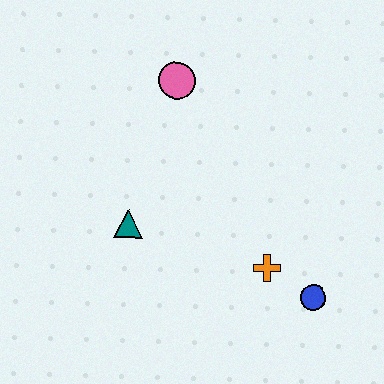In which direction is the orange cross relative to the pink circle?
The orange cross is below the pink circle.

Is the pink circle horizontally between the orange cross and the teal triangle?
Yes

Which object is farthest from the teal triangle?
The blue circle is farthest from the teal triangle.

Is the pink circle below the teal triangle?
No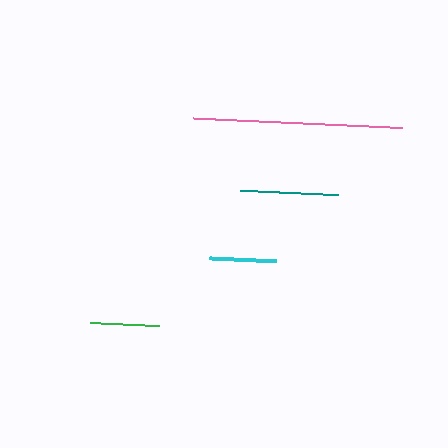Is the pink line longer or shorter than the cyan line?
The pink line is longer than the cyan line.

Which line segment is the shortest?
The cyan line is the shortest at approximately 67 pixels.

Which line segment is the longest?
The pink line is the longest at approximately 209 pixels.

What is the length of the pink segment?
The pink segment is approximately 209 pixels long.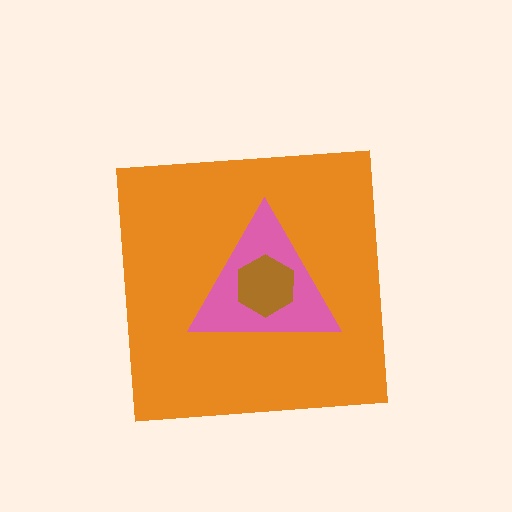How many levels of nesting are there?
3.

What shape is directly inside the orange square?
The pink triangle.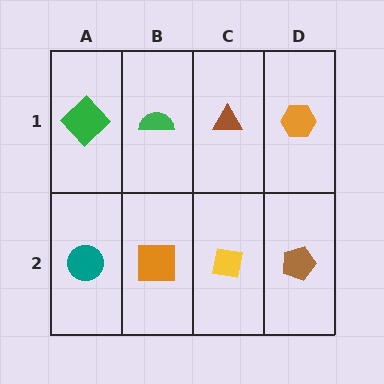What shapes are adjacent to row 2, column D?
An orange hexagon (row 1, column D), a yellow square (row 2, column C).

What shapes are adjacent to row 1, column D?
A brown pentagon (row 2, column D), a brown triangle (row 1, column C).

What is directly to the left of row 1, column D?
A brown triangle.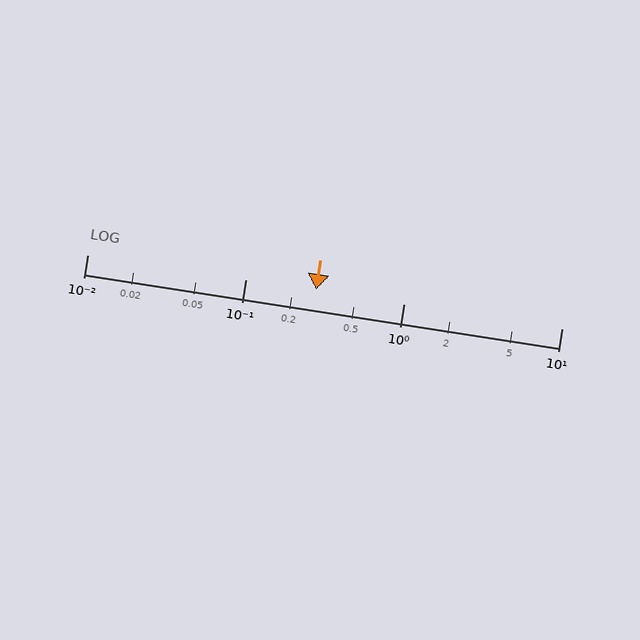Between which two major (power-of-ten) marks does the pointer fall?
The pointer is between 0.1 and 1.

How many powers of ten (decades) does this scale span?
The scale spans 3 decades, from 0.01 to 10.